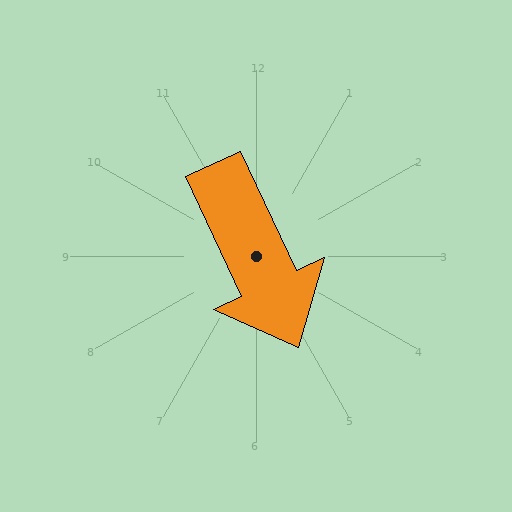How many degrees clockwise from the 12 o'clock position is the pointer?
Approximately 155 degrees.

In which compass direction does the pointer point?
Southeast.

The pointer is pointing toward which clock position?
Roughly 5 o'clock.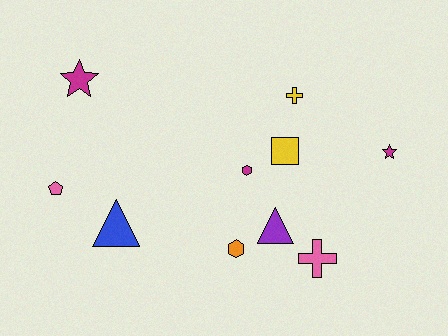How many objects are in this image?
There are 10 objects.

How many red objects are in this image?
There are no red objects.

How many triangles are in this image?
There are 2 triangles.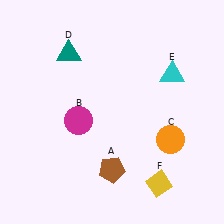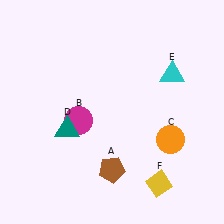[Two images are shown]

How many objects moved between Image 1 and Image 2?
1 object moved between the two images.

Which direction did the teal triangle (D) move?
The teal triangle (D) moved down.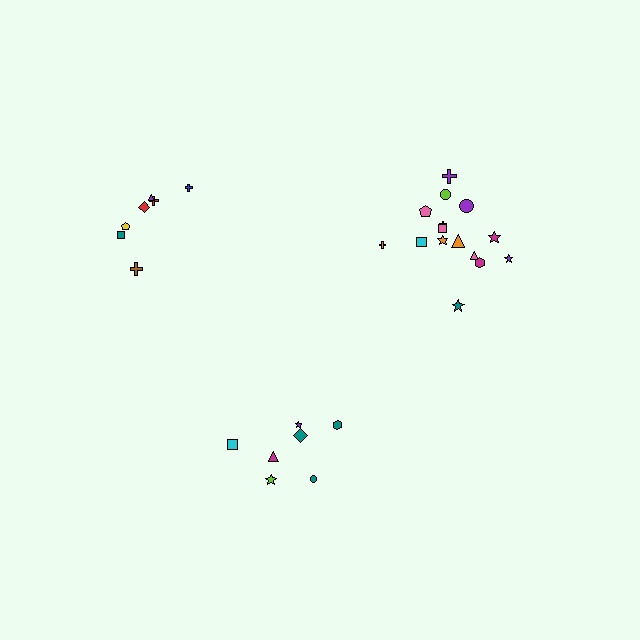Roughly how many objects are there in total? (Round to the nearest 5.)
Roughly 30 objects in total.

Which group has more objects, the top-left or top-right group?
The top-right group.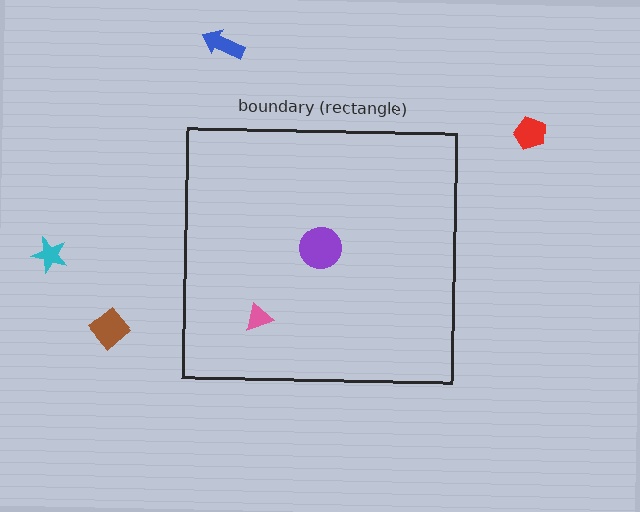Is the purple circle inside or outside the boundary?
Inside.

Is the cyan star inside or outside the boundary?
Outside.